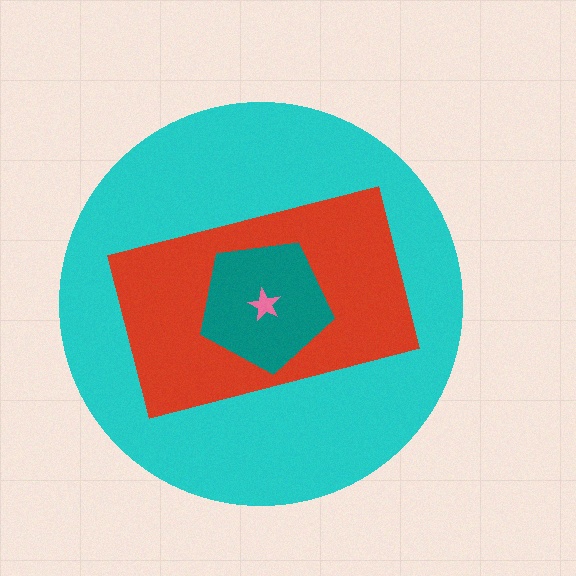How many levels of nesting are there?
4.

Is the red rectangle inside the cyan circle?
Yes.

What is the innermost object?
The pink star.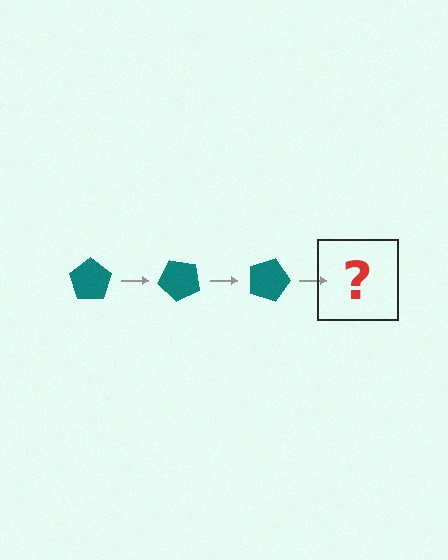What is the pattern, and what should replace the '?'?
The pattern is that the pentagon rotates 45 degrees each step. The '?' should be a teal pentagon rotated 135 degrees.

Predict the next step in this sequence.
The next step is a teal pentagon rotated 135 degrees.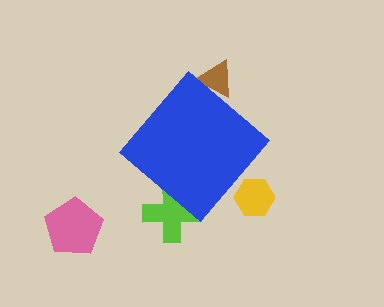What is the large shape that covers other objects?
A blue diamond.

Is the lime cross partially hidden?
Yes, the lime cross is partially hidden behind the blue diamond.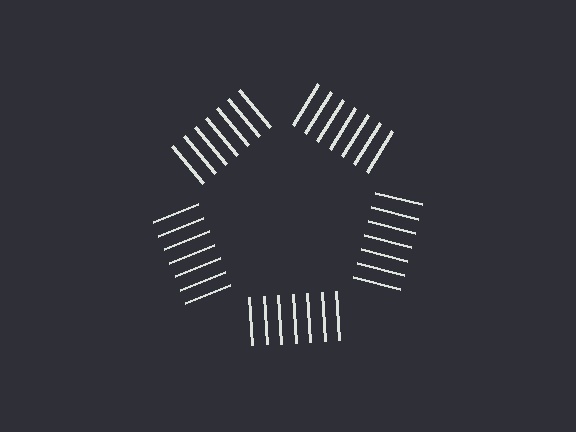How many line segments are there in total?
35 — 7 along each of the 5 edges.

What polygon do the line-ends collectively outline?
An illusory pentagon — the line segments terminate on its edges but no continuous stroke is drawn.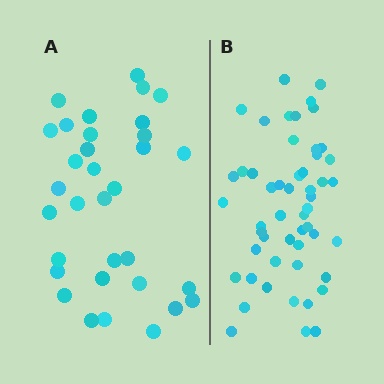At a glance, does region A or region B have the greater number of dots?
Region B (the right region) has more dots.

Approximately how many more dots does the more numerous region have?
Region B has approximately 20 more dots than region A.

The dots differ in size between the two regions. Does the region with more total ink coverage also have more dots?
No. Region A has more total ink coverage because its dots are larger, but region B actually contains more individual dots. Total area can be misleading — the number of items is what matters here.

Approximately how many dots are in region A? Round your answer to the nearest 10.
About 30 dots. (The exact count is 33, which rounds to 30.)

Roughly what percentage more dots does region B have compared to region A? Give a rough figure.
About 60% more.